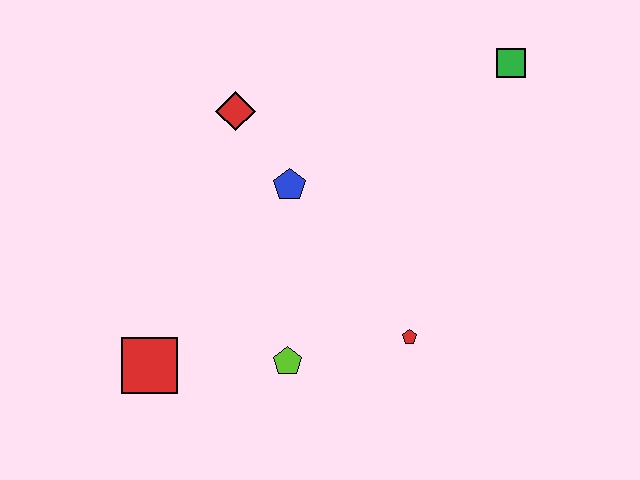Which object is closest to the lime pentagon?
The red pentagon is closest to the lime pentagon.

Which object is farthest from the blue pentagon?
The green square is farthest from the blue pentagon.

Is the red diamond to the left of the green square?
Yes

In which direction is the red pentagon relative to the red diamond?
The red pentagon is below the red diamond.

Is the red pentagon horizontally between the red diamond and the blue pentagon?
No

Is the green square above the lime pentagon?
Yes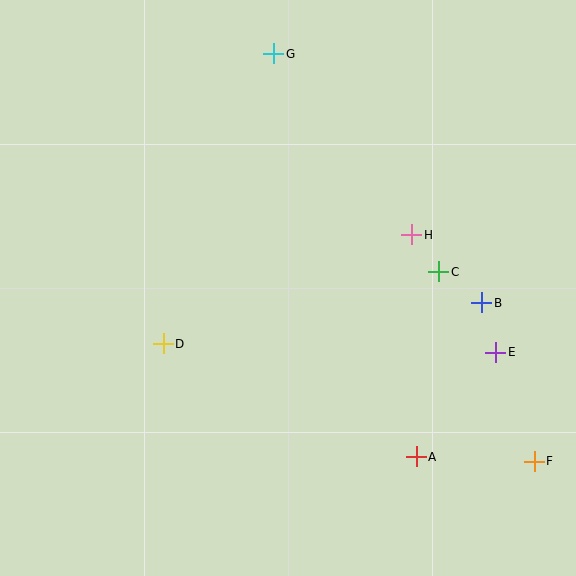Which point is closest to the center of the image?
Point H at (412, 235) is closest to the center.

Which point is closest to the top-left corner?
Point G is closest to the top-left corner.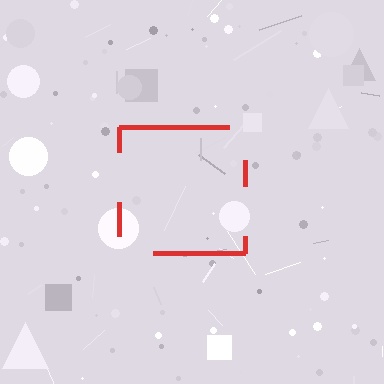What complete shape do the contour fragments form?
The contour fragments form a square.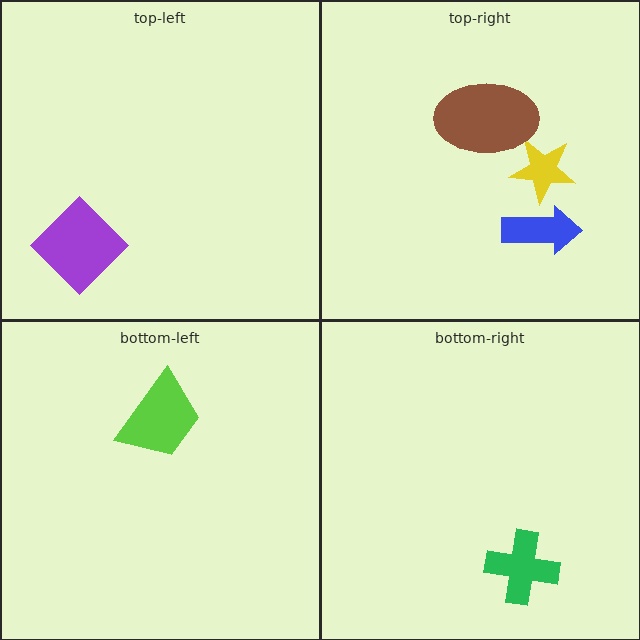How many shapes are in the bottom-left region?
1.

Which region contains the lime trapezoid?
The bottom-left region.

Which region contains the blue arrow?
The top-right region.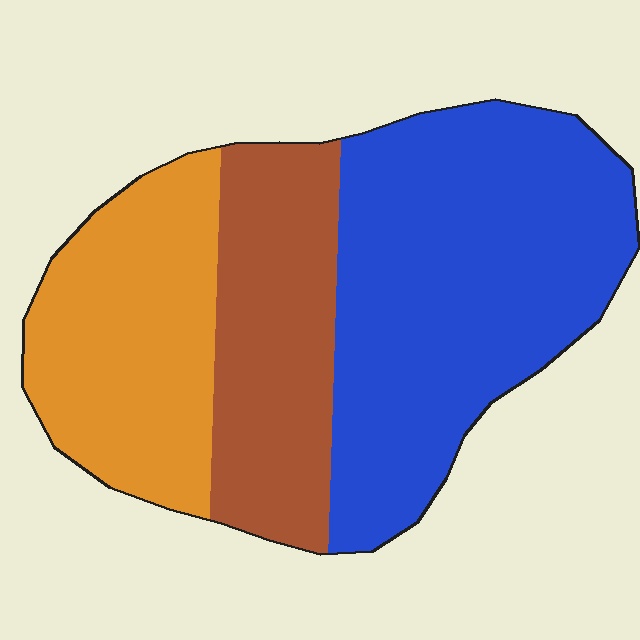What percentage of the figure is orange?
Orange takes up between a sixth and a third of the figure.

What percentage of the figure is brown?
Brown takes up between a sixth and a third of the figure.